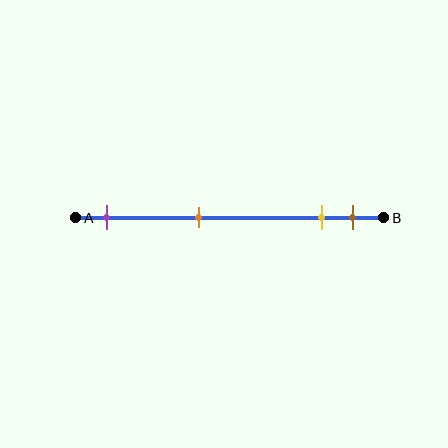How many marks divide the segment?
There are 4 marks dividing the segment.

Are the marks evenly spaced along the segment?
No, the marks are not evenly spaced.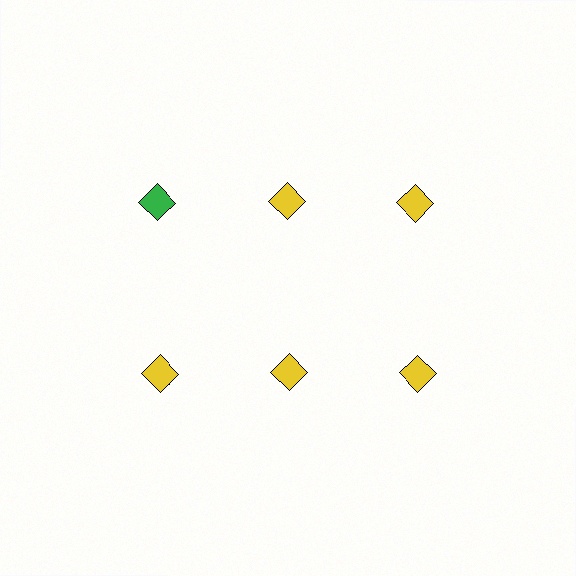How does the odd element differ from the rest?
It has a different color: green instead of yellow.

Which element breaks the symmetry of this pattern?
The green diamond in the top row, leftmost column breaks the symmetry. All other shapes are yellow diamonds.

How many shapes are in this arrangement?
There are 6 shapes arranged in a grid pattern.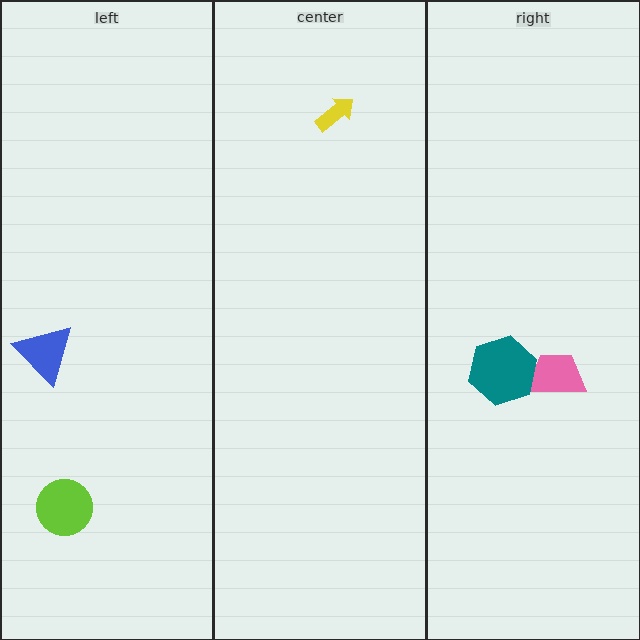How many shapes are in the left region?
2.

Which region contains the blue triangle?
The left region.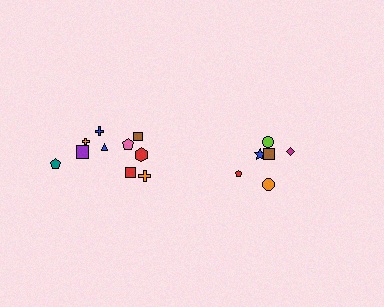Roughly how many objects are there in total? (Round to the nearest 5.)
Roughly 15 objects in total.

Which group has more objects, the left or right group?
The left group.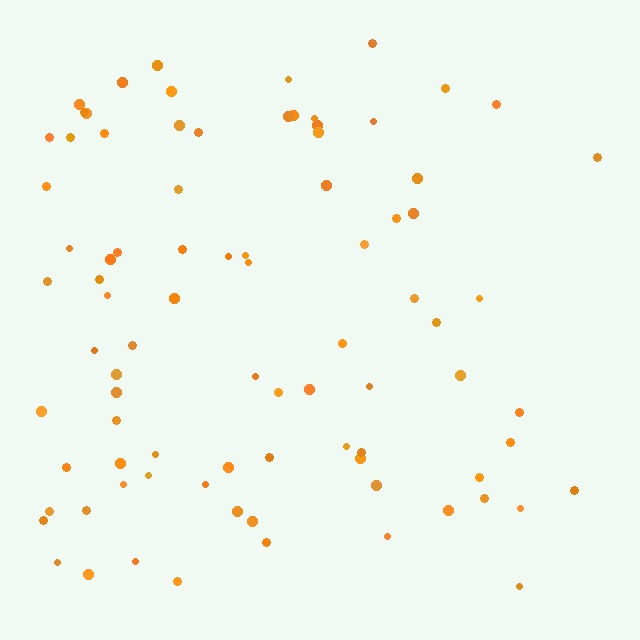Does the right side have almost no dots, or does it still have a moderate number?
Still a moderate number, just noticeably fewer than the left.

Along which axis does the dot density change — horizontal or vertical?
Horizontal.